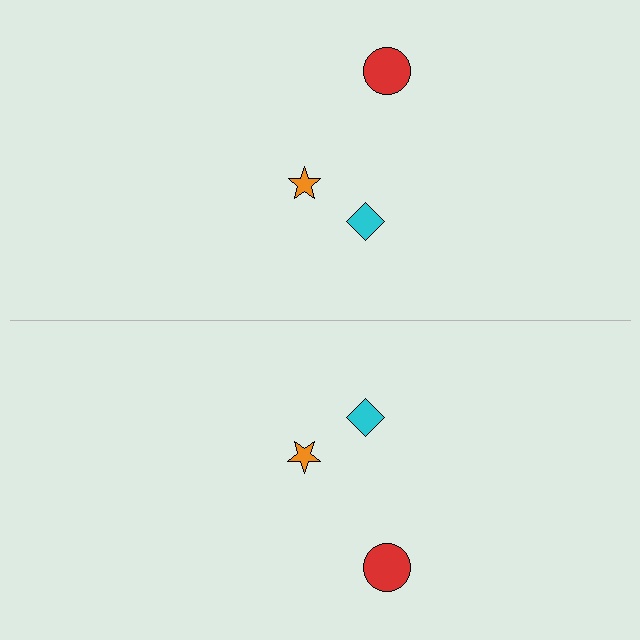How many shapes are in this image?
There are 6 shapes in this image.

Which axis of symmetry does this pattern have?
The pattern has a horizontal axis of symmetry running through the center of the image.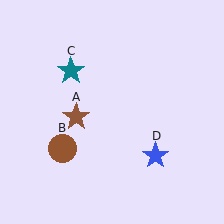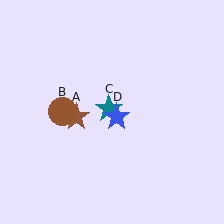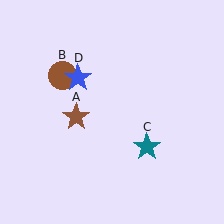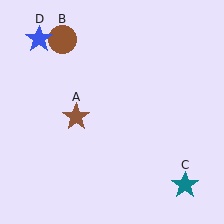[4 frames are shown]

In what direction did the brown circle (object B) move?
The brown circle (object B) moved up.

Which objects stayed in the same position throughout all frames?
Brown star (object A) remained stationary.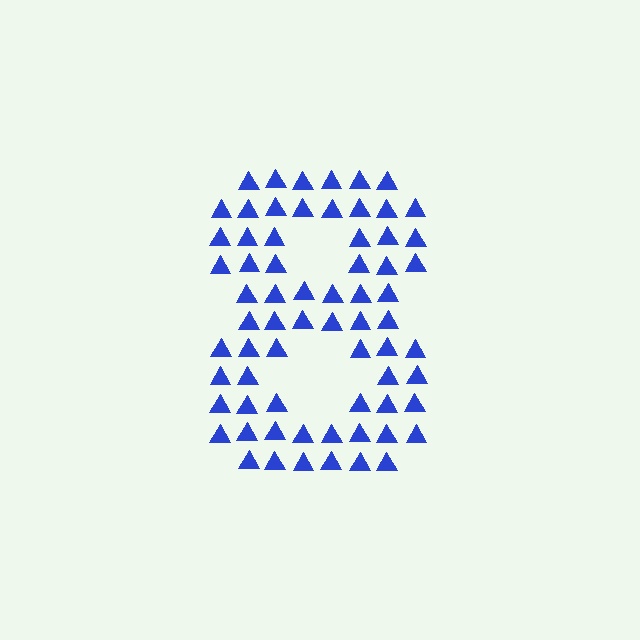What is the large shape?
The large shape is the digit 8.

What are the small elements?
The small elements are triangles.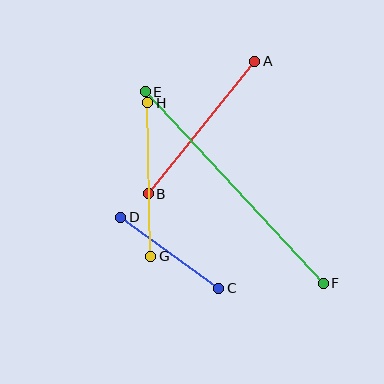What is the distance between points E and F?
The distance is approximately 261 pixels.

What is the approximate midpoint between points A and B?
The midpoint is at approximately (201, 127) pixels.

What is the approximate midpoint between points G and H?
The midpoint is at approximately (149, 180) pixels.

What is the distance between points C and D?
The distance is approximately 121 pixels.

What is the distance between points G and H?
The distance is approximately 153 pixels.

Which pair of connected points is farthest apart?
Points E and F are farthest apart.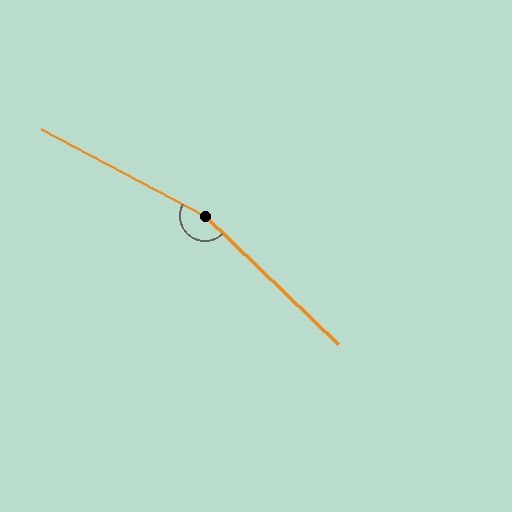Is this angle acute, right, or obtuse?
It is obtuse.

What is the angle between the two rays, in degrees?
Approximately 164 degrees.